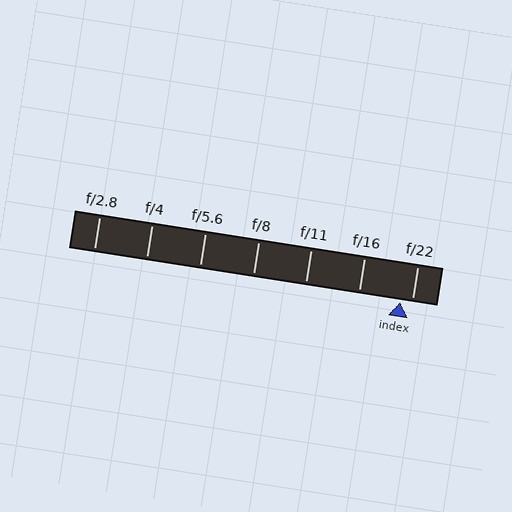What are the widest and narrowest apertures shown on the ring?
The widest aperture shown is f/2.8 and the narrowest is f/22.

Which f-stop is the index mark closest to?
The index mark is closest to f/22.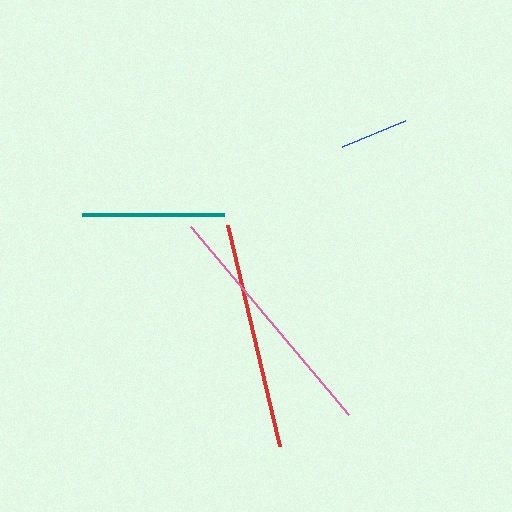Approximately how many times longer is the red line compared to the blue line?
The red line is approximately 3.3 times the length of the blue line.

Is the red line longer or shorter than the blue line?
The red line is longer than the blue line.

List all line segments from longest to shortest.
From longest to shortest: pink, red, teal, blue.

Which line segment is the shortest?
The blue line is the shortest at approximately 68 pixels.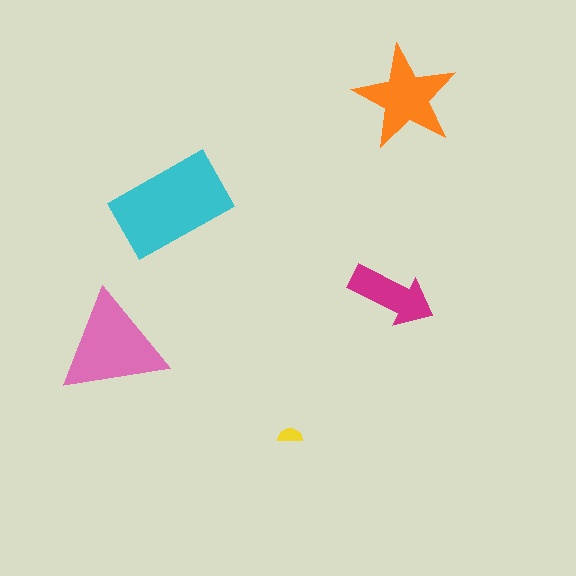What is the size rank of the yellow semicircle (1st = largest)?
5th.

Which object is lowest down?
The yellow semicircle is bottommost.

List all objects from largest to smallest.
The cyan rectangle, the pink triangle, the orange star, the magenta arrow, the yellow semicircle.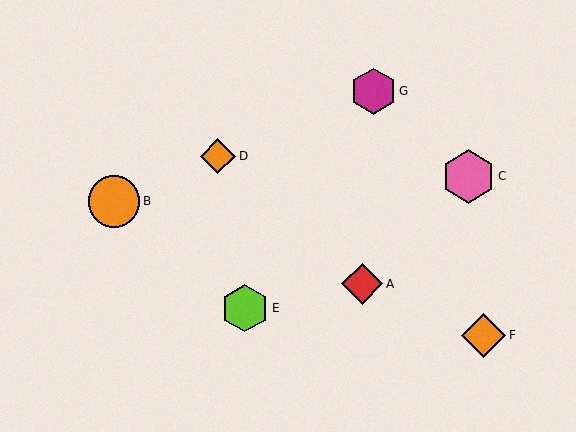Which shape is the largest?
The pink hexagon (labeled C) is the largest.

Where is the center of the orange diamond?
The center of the orange diamond is at (218, 156).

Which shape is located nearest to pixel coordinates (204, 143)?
The orange diamond (labeled D) at (218, 156) is nearest to that location.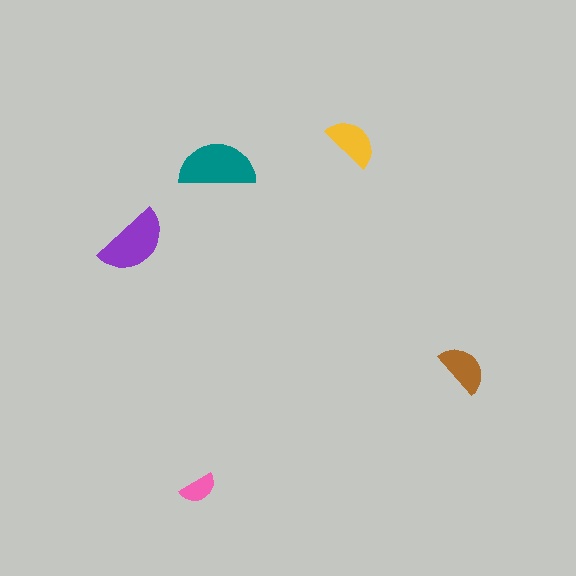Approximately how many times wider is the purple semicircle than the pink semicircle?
About 2 times wider.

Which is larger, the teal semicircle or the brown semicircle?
The teal one.